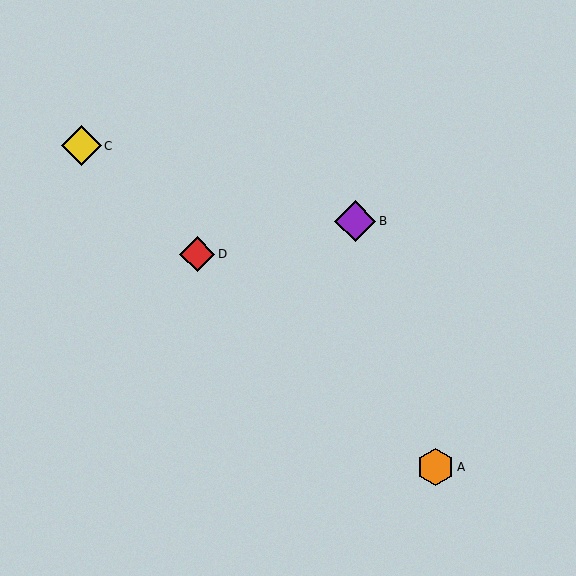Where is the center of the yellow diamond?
The center of the yellow diamond is at (81, 146).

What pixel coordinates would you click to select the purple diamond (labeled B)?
Click at (355, 221) to select the purple diamond B.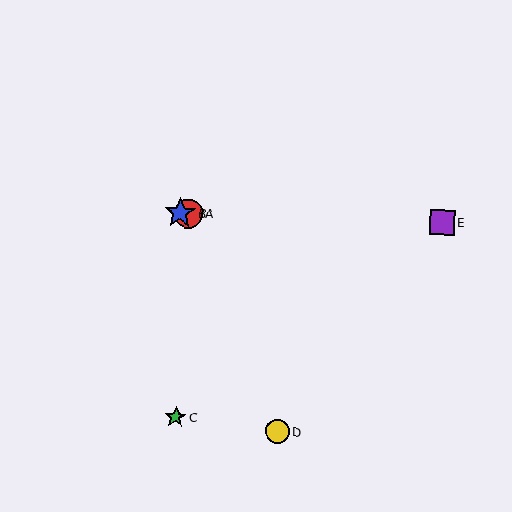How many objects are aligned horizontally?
3 objects (A, B, E) are aligned horizontally.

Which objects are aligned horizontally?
Objects A, B, E are aligned horizontally.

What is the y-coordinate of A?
Object A is at y≈213.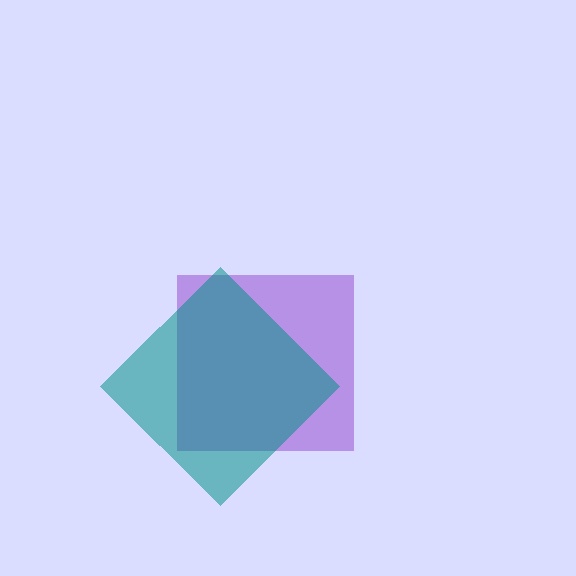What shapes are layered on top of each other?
The layered shapes are: a purple square, a teal diamond.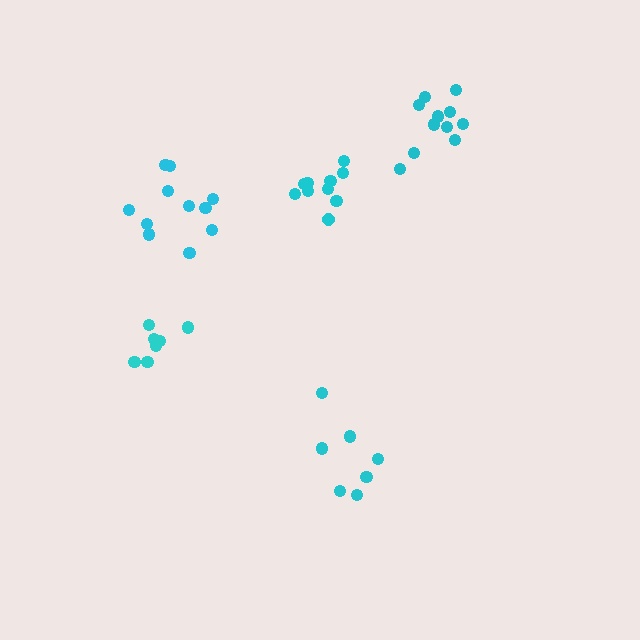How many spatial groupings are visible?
There are 5 spatial groupings.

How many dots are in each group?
Group 1: 7 dots, Group 2: 7 dots, Group 3: 10 dots, Group 4: 11 dots, Group 5: 11 dots (46 total).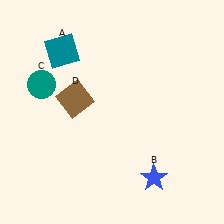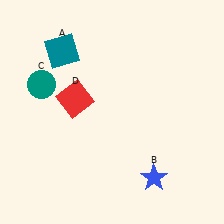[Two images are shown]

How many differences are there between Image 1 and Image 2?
There is 1 difference between the two images.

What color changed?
The square (D) changed from brown in Image 1 to red in Image 2.